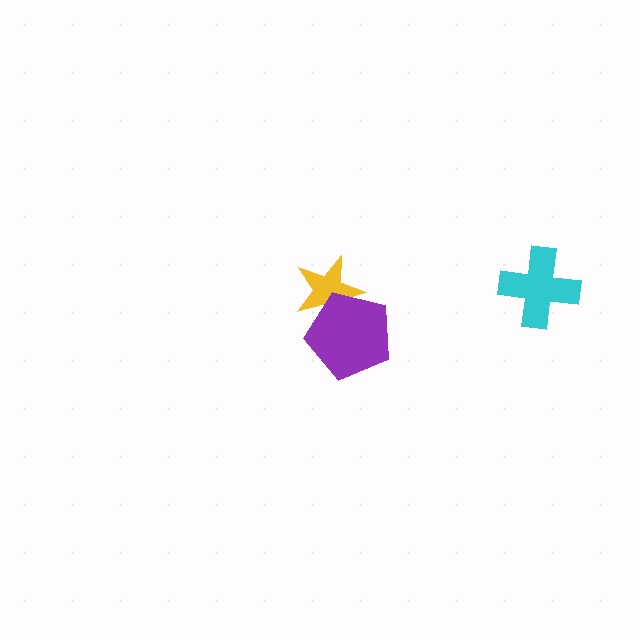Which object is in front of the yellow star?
The purple pentagon is in front of the yellow star.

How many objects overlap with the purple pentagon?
1 object overlaps with the purple pentagon.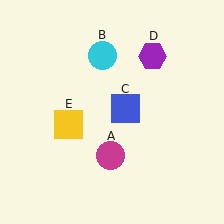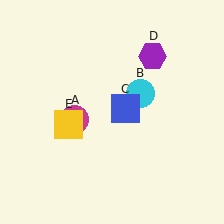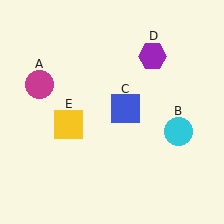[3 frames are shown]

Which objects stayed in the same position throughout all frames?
Blue square (object C) and purple hexagon (object D) and yellow square (object E) remained stationary.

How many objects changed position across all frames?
2 objects changed position: magenta circle (object A), cyan circle (object B).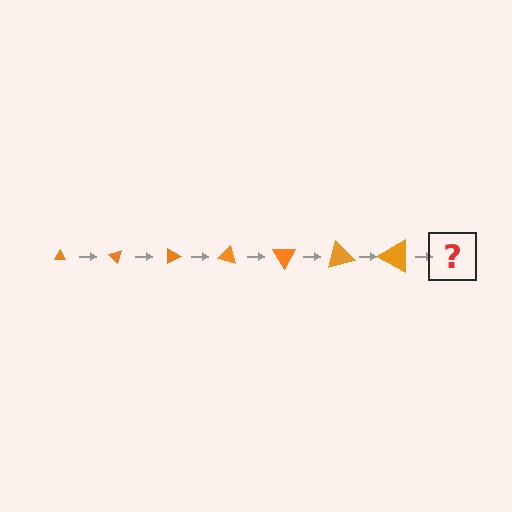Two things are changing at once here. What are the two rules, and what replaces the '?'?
The two rules are that the triangle grows larger each step and it rotates 45 degrees each step. The '?' should be a triangle, larger than the previous one and rotated 315 degrees from the start.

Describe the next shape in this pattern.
It should be a triangle, larger than the previous one and rotated 315 degrees from the start.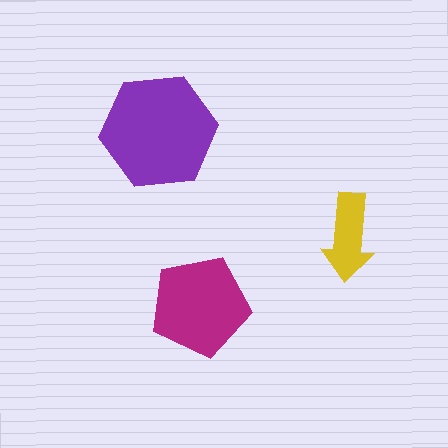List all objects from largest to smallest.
The purple hexagon, the magenta pentagon, the yellow arrow.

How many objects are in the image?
There are 3 objects in the image.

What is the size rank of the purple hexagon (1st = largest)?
1st.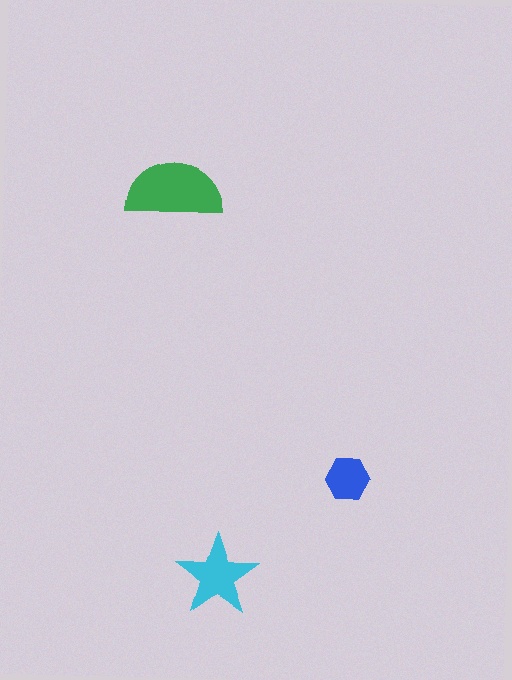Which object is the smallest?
The blue hexagon.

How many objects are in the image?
There are 3 objects in the image.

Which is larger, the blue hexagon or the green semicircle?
The green semicircle.